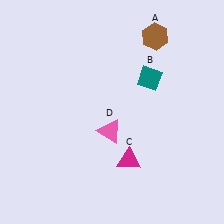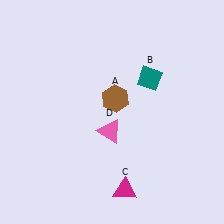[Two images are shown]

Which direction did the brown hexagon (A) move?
The brown hexagon (A) moved down.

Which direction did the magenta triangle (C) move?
The magenta triangle (C) moved down.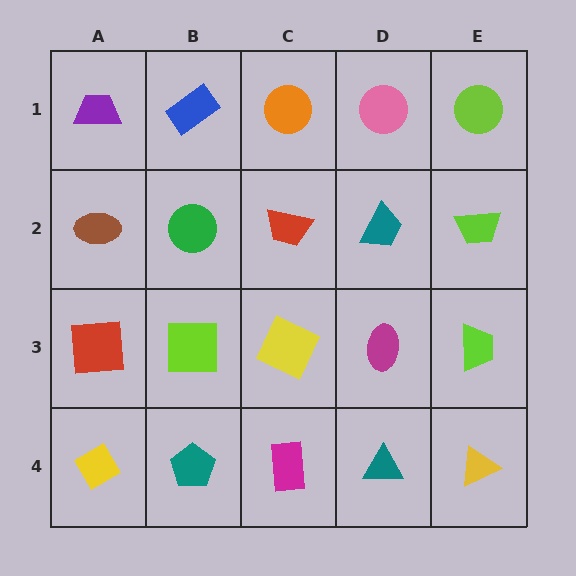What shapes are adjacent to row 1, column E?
A lime trapezoid (row 2, column E), a pink circle (row 1, column D).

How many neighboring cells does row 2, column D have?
4.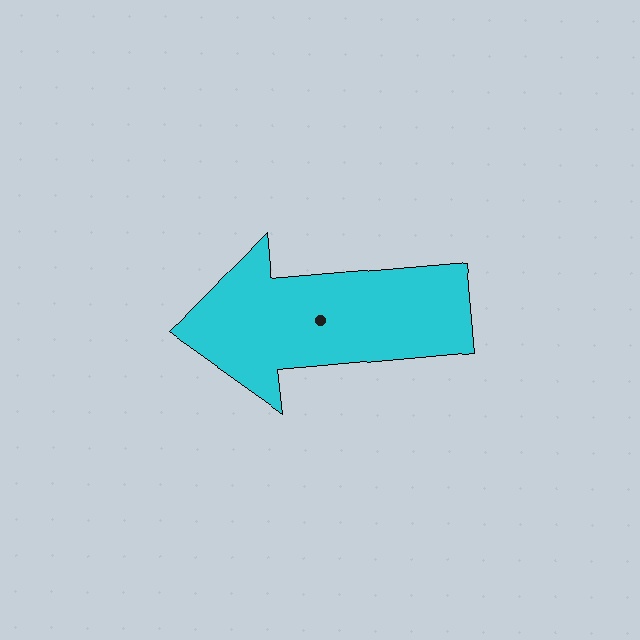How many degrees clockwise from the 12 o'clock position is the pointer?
Approximately 265 degrees.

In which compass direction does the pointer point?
West.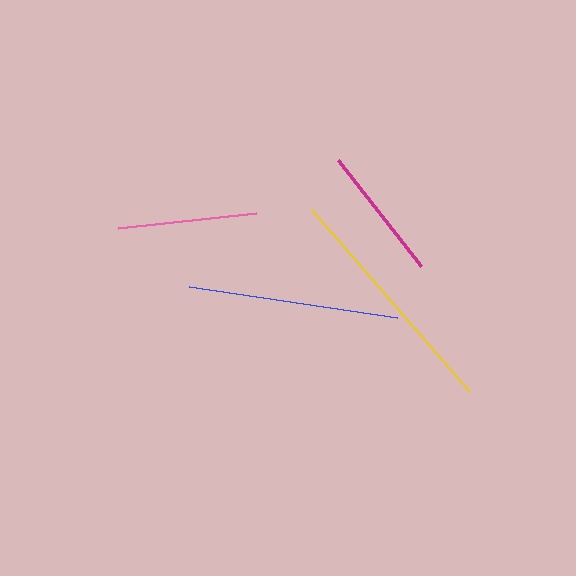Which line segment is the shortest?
The magenta line is the shortest at approximately 135 pixels.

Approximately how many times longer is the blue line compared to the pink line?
The blue line is approximately 1.5 times the length of the pink line.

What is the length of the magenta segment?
The magenta segment is approximately 135 pixels long.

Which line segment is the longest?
The yellow line is the longest at approximately 241 pixels.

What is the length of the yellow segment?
The yellow segment is approximately 241 pixels long.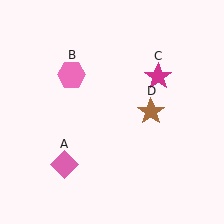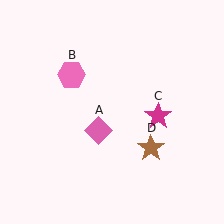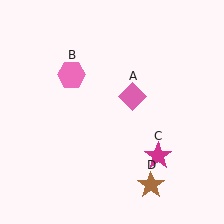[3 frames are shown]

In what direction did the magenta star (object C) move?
The magenta star (object C) moved down.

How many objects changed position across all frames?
3 objects changed position: pink diamond (object A), magenta star (object C), brown star (object D).